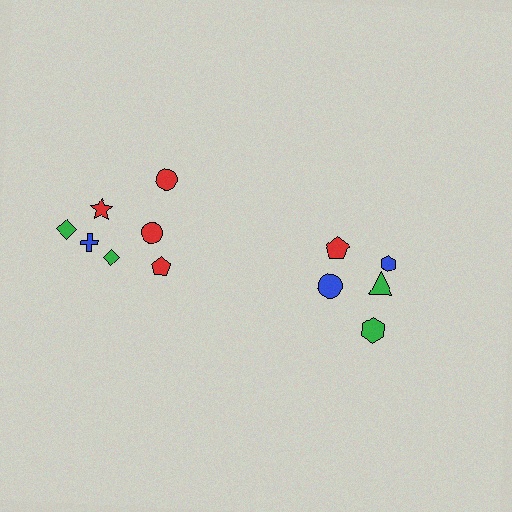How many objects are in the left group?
There are 7 objects.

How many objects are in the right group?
There are 5 objects.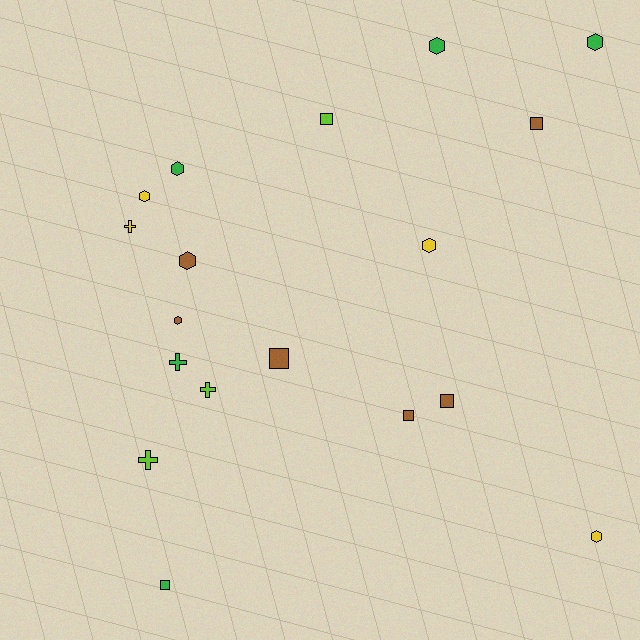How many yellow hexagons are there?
There are 3 yellow hexagons.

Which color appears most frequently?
Brown, with 6 objects.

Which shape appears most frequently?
Hexagon, with 8 objects.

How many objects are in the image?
There are 18 objects.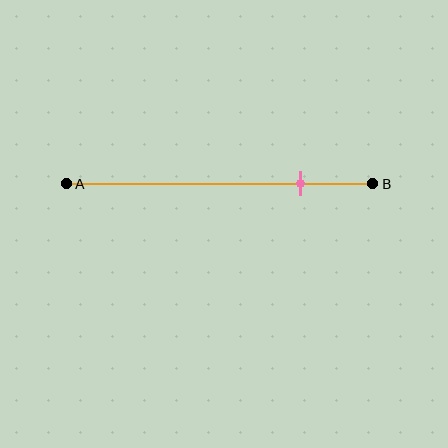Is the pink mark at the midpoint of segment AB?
No, the mark is at about 75% from A, not at the 50% midpoint.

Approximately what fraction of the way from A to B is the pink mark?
The pink mark is approximately 75% of the way from A to B.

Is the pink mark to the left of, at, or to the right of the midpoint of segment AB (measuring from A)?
The pink mark is to the right of the midpoint of segment AB.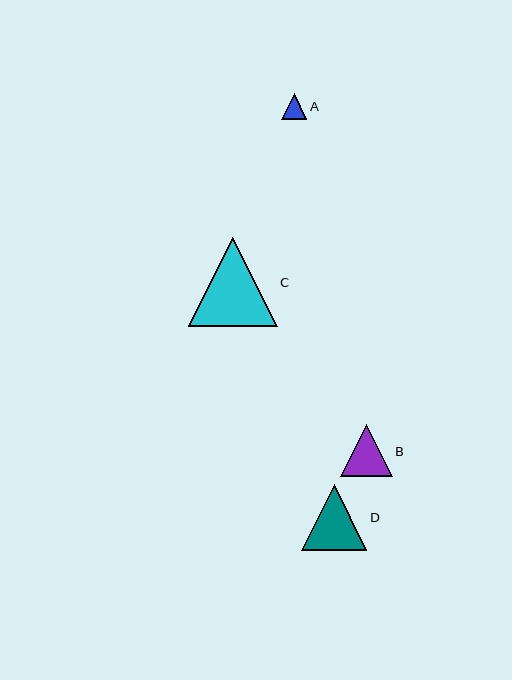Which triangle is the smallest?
Triangle A is the smallest with a size of approximately 26 pixels.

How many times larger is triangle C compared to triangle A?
Triangle C is approximately 3.5 times the size of triangle A.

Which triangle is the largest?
Triangle C is the largest with a size of approximately 89 pixels.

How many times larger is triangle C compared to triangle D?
Triangle C is approximately 1.4 times the size of triangle D.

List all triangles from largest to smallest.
From largest to smallest: C, D, B, A.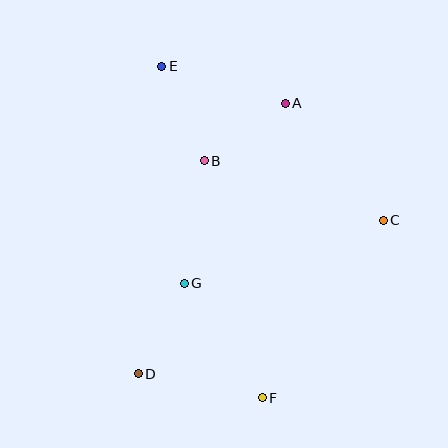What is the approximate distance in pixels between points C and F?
The distance between C and F is approximately 215 pixels.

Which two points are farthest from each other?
Points E and F are farthest from each other.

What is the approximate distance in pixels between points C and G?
The distance between C and G is approximately 209 pixels.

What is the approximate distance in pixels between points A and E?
The distance between A and E is approximately 129 pixels.